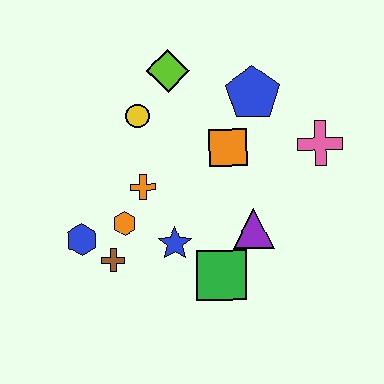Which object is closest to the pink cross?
The blue pentagon is closest to the pink cross.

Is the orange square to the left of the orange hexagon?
No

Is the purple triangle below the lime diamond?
Yes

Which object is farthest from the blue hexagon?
The pink cross is farthest from the blue hexagon.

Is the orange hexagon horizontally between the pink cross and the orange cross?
No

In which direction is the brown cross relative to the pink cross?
The brown cross is to the left of the pink cross.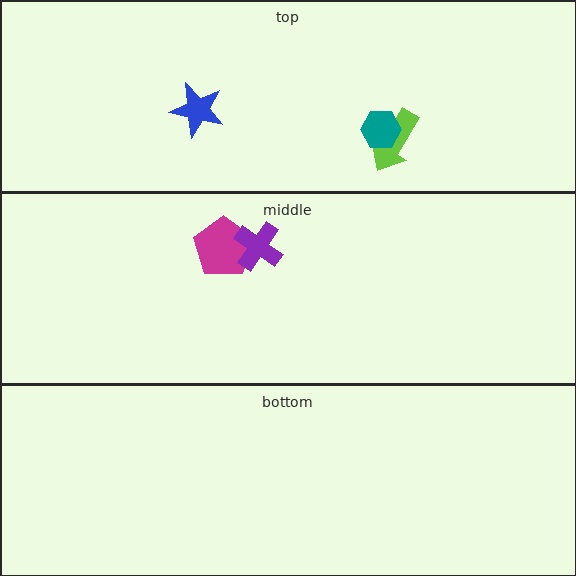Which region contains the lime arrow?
The top region.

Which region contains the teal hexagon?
The top region.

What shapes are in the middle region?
The magenta pentagon, the purple cross.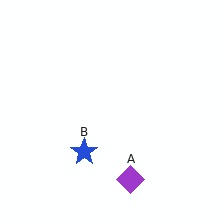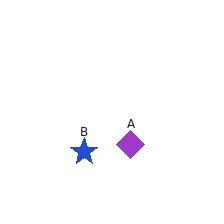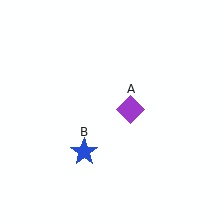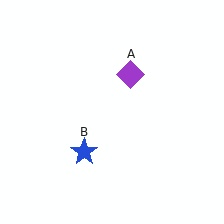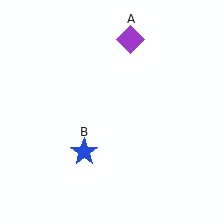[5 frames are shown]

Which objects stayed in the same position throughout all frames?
Blue star (object B) remained stationary.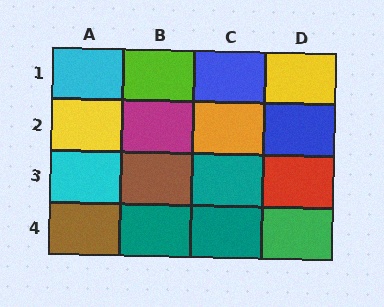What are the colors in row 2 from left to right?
Yellow, magenta, orange, blue.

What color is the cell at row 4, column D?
Green.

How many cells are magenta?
1 cell is magenta.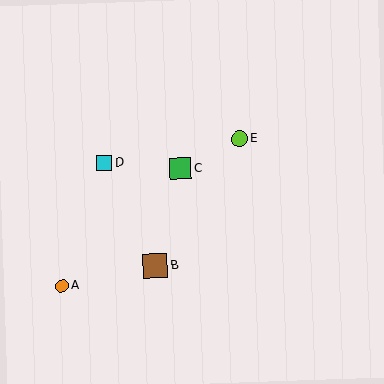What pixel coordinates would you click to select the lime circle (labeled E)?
Click at (240, 139) to select the lime circle E.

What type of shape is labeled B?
Shape B is a brown square.